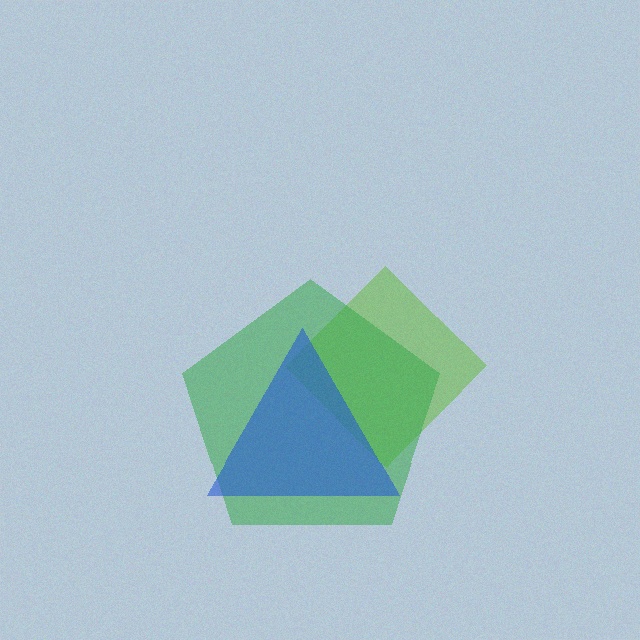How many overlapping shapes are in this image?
There are 3 overlapping shapes in the image.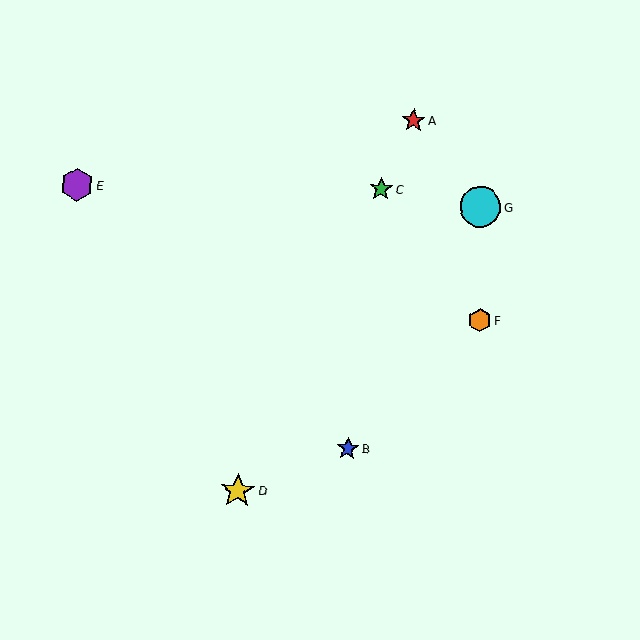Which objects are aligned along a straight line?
Objects A, C, D are aligned along a straight line.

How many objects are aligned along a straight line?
3 objects (A, C, D) are aligned along a straight line.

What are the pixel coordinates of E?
Object E is at (77, 185).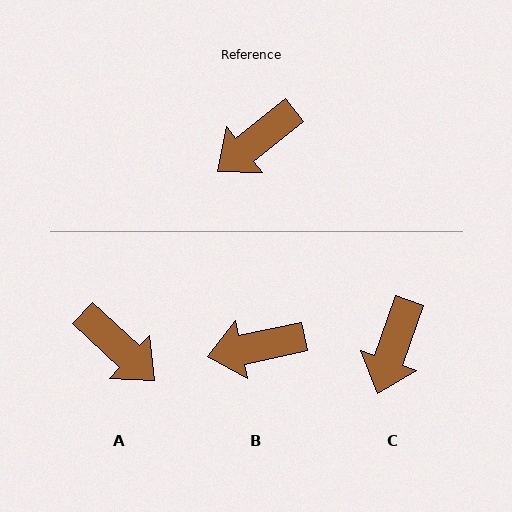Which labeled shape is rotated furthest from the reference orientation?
A, about 98 degrees away.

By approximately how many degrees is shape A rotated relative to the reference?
Approximately 98 degrees counter-clockwise.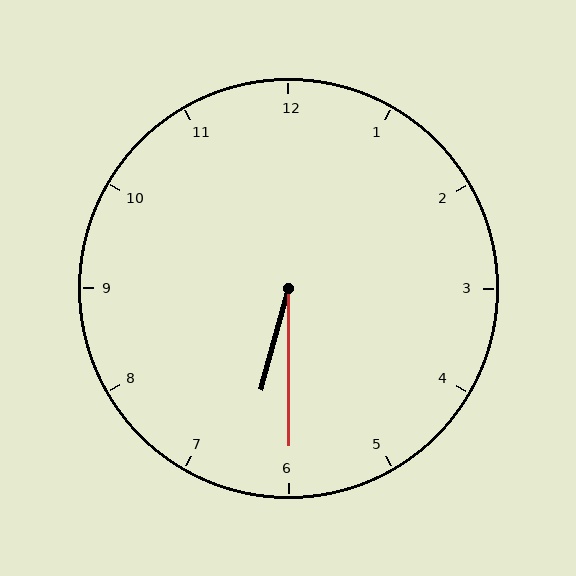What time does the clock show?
6:30.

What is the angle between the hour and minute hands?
Approximately 15 degrees.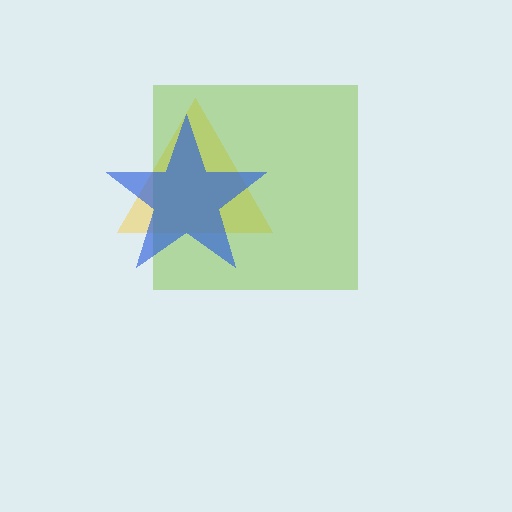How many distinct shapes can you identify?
There are 3 distinct shapes: a yellow triangle, a lime square, a blue star.